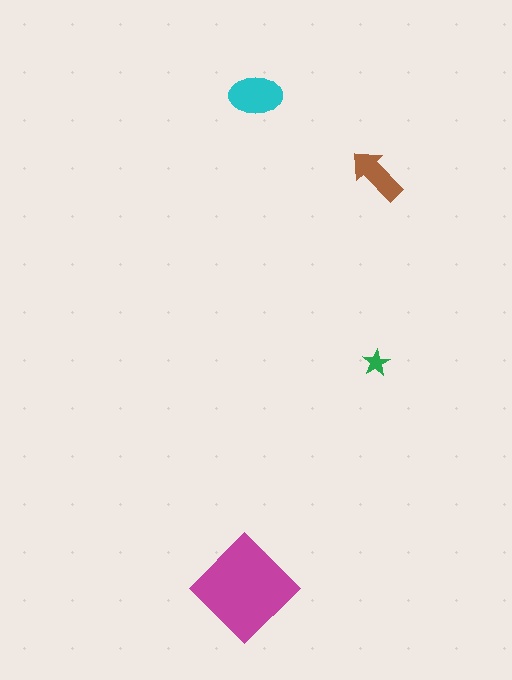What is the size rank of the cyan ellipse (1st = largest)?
2nd.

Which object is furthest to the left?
The magenta diamond is leftmost.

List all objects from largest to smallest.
The magenta diamond, the cyan ellipse, the brown arrow, the green star.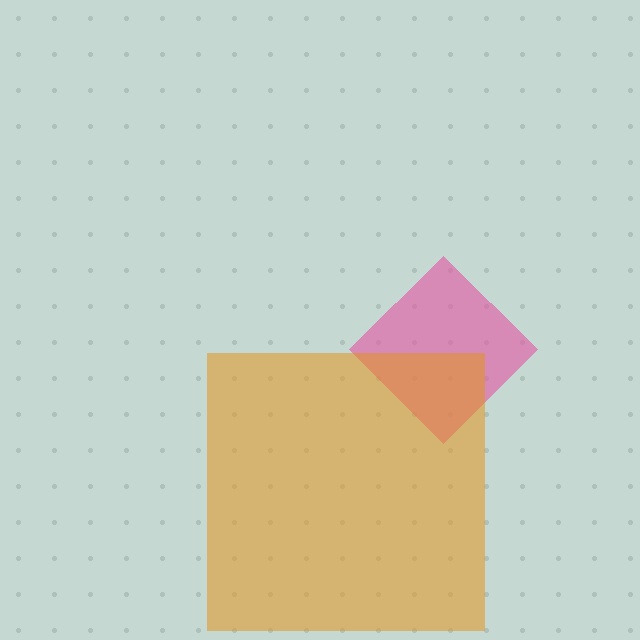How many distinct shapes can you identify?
There are 2 distinct shapes: a pink diamond, an orange square.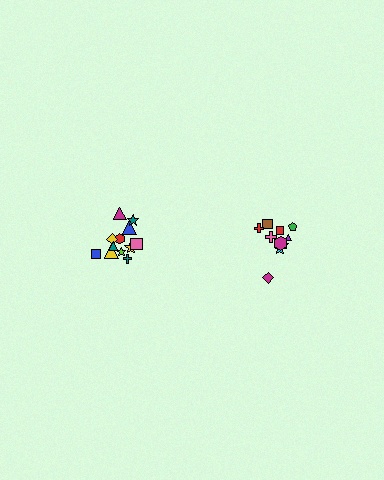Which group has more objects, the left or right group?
The left group.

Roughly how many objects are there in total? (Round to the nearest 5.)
Roughly 20 objects in total.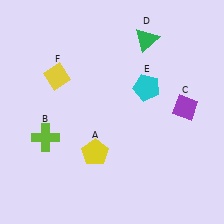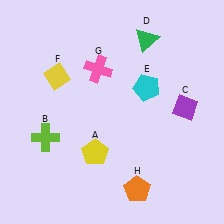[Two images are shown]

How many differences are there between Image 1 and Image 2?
There are 2 differences between the two images.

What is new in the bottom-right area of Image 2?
An orange pentagon (H) was added in the bottom-right area of Image 2.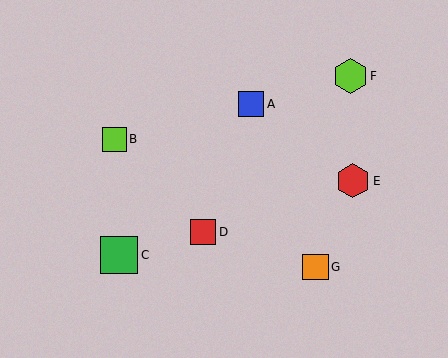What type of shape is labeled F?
Shape F is a lime hexagon.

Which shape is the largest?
The green square (labeled C) is the largest.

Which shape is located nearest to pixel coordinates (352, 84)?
The lime hexagon (labeled F) at (350, 76) is nearest to that location.